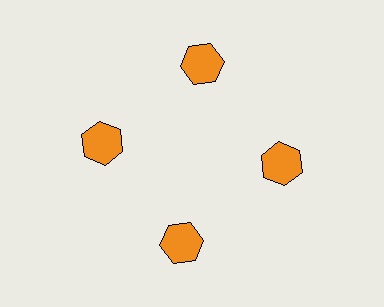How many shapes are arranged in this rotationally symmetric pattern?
There are 4 shapes, arranged in 4 groups of 1.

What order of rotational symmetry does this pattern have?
This pattern has 4-fold rotational symmetry.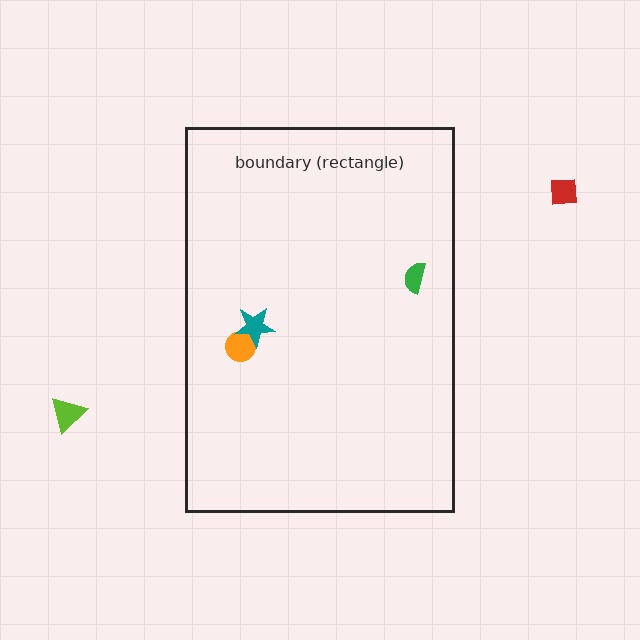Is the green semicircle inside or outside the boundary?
Inside.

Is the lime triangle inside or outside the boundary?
Outside.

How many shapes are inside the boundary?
3 inside, 2 outside.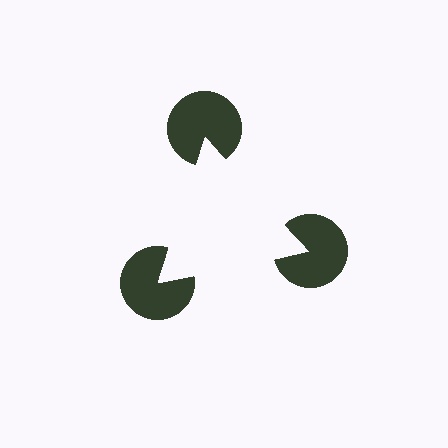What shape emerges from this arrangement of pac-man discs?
An illusory triangle — its edges are inferred from the aligned wedge cuts in the pac-man discs, not physically drawn.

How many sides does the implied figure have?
3 sides.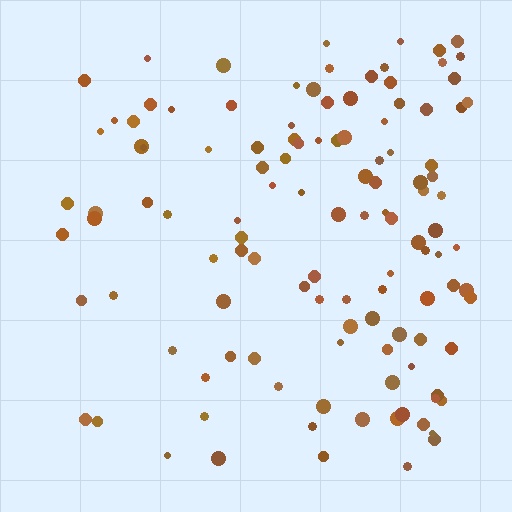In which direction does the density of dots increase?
From left to right, with the right side densest.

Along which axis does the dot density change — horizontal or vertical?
Horizontal.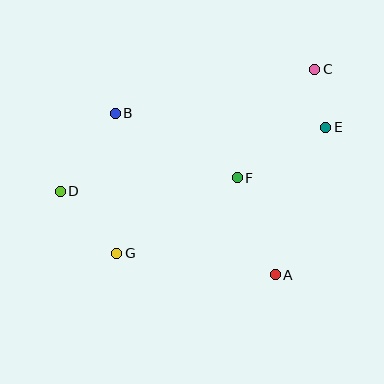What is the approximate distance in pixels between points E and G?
The distance between E and G is approximately 244 pixels.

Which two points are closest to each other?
Points C and E are closest to each other.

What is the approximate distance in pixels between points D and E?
The distance between D and E is approximately 273 pixels.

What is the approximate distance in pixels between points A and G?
The distance between A and G is approximately 160 pixels.